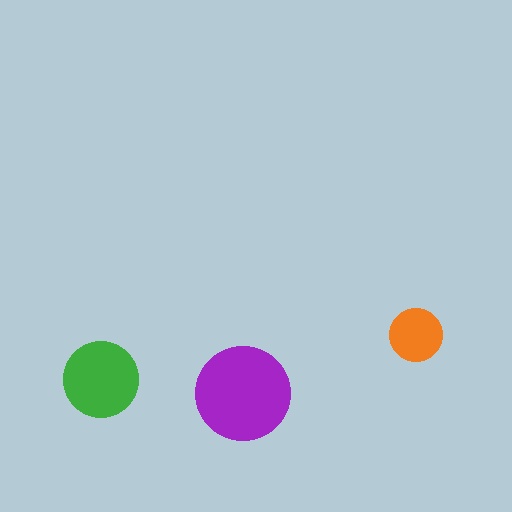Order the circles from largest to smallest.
the purple one, the green one, the orange one.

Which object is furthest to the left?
The green circle is leftmost.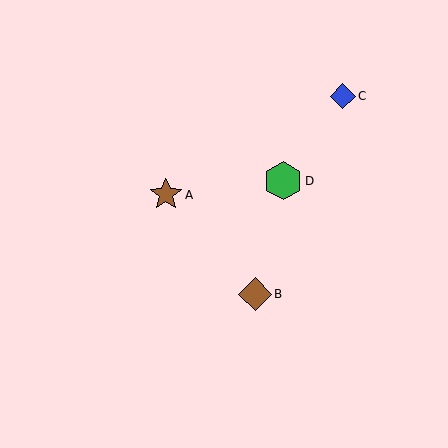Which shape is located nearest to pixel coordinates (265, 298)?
The brown diamond (labeled B) at (255, 294) is nearest to that location.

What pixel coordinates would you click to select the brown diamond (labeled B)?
Click at (255, 294) to select the brown diamond B.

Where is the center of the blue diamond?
The center of the blue diamond is at (343, 96).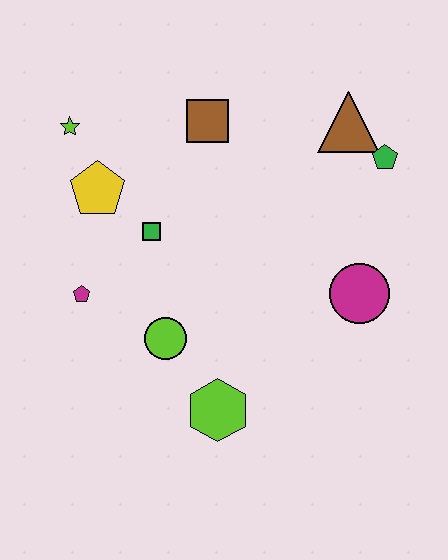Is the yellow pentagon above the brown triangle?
No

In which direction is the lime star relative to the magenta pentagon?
The lime star is above the magenta pentagon.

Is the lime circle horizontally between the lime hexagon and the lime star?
Yes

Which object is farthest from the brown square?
The lime hexagon is farthest from the brown square.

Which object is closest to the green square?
The yellow pentagon is closest to the green square.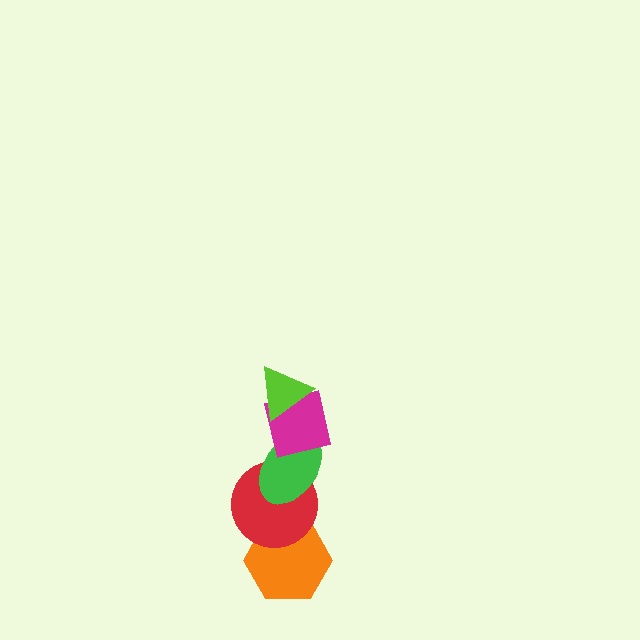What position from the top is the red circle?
The red circle is 4th from the top.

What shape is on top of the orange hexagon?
The red circle is on top of the orange hexagon.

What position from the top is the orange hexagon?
The orange hexagon is 5th from the top.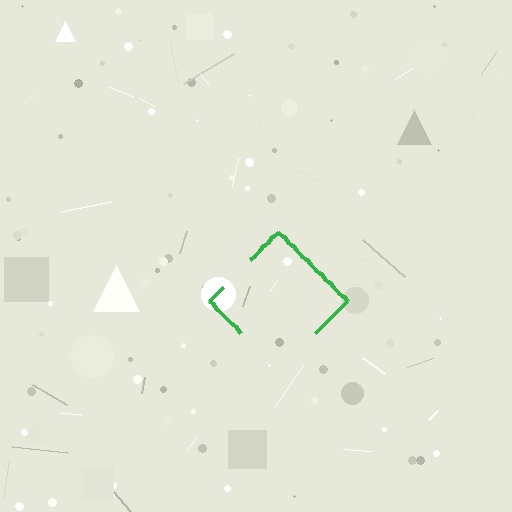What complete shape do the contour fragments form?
The contour fragments form a diamond.